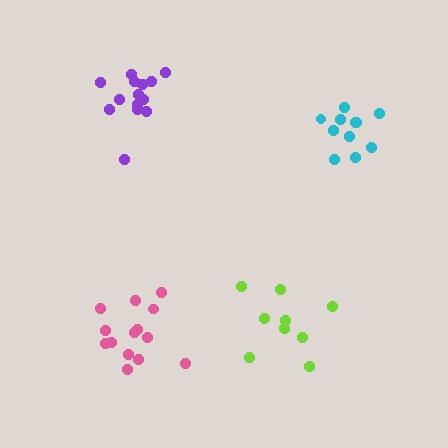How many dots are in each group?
Group 1: 14 dots, Group 2: 9 dots, Group 3: 14 dots, Group 4: 11 dots (48 total).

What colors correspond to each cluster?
The clusters are colored: pink, lime, purple, cyan.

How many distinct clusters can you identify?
There are 4 distinct clusters.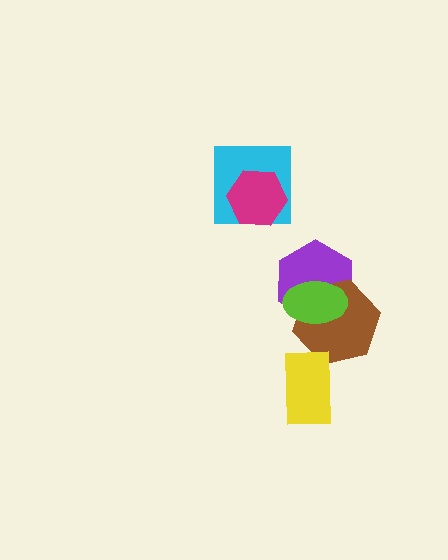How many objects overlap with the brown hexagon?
3 objects overlap with the brown hexagon.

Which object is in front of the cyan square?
The magenta hexagon is in front of the cyan square.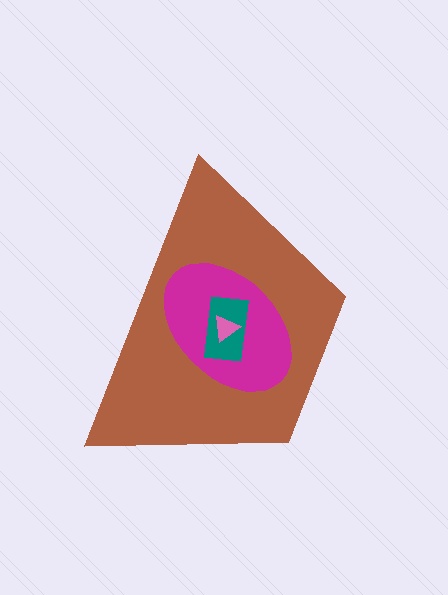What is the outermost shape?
The brown trapezoid.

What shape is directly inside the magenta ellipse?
The teal rectangle.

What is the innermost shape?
The pink triangle.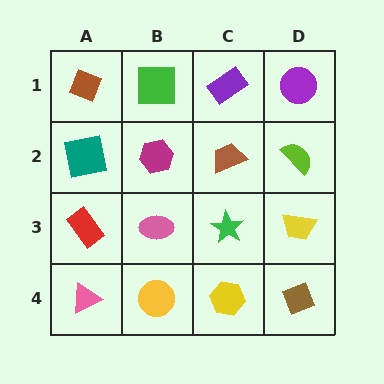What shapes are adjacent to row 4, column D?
A yellow trapezoid (row 3, column D), a yellow hexagon (row 4, column C).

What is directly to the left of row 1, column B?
A brown diamond.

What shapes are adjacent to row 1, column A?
A teal square (row 2, column A), a green square (row 1, column B).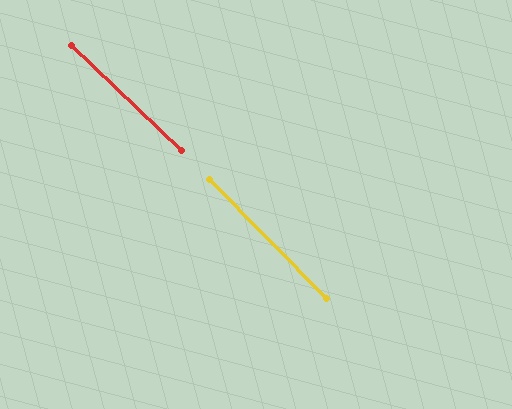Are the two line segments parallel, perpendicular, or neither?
Parallel — their directions differ by only 1.6°.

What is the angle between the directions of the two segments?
Approximately 2 degrees.